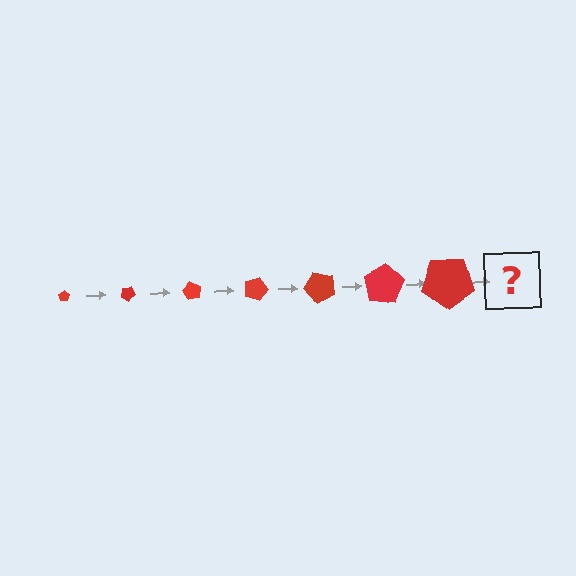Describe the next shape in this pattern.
It should be a pentagon, larger than the previous one and rotated 210 degrees from the start.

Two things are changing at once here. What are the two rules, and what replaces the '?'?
The two rules are that the pentagon grows larger each step and it rotates 30 degrees each step. The '?' should be a pentagon, larger than the previous one and rotated 210 degrees from the start.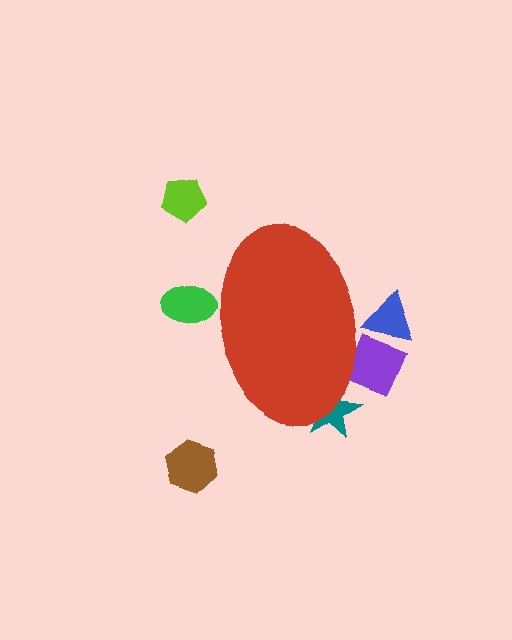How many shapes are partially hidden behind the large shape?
4 shapes are partially hidden.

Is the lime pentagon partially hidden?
No, the lime pentagon is fully visible.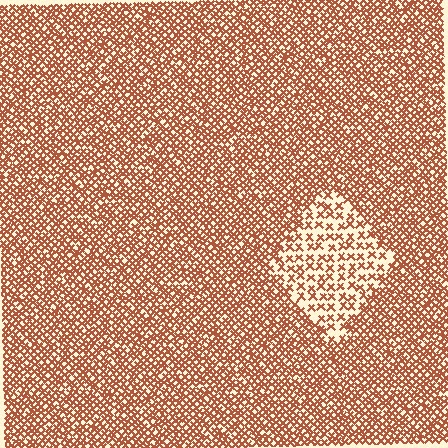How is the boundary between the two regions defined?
The boundary is defined by a change in element density (approximately 2.2x ratio). All elements are the same color, size, and shape.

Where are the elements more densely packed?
The elements are more densely packed outside the diamond boundary.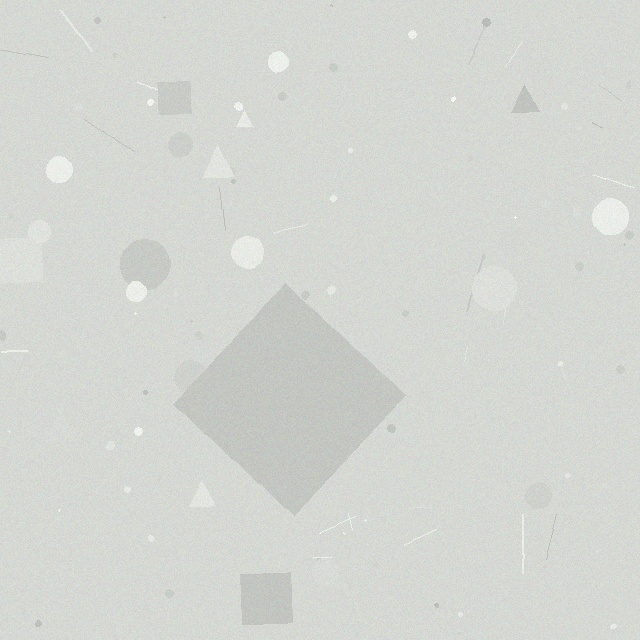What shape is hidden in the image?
A diamond is hidden in the image.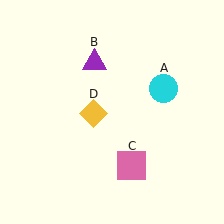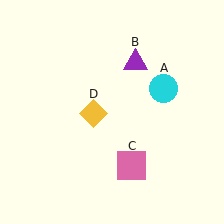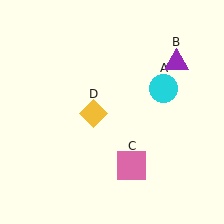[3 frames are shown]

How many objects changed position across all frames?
1 object changed position: purple triangle (object B).